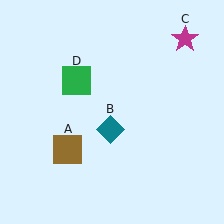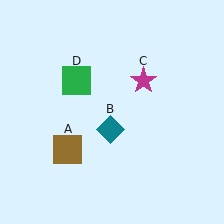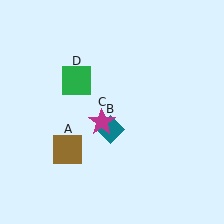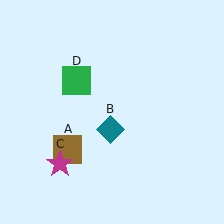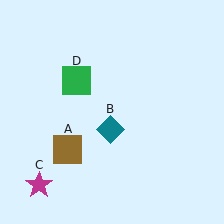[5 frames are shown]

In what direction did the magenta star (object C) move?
The magenta star (object C) moved down and to the left.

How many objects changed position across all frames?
1 object changed position: magenta star (object C).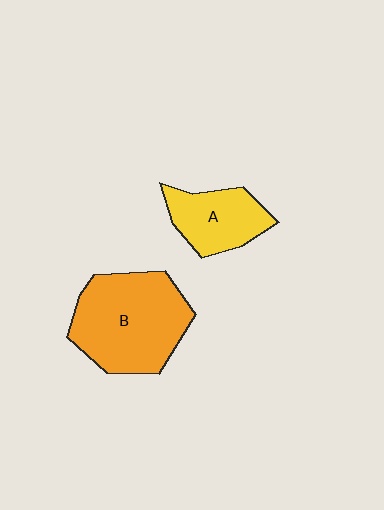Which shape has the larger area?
Shape B (orange).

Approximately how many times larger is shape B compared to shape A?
Approximately 1.8 times.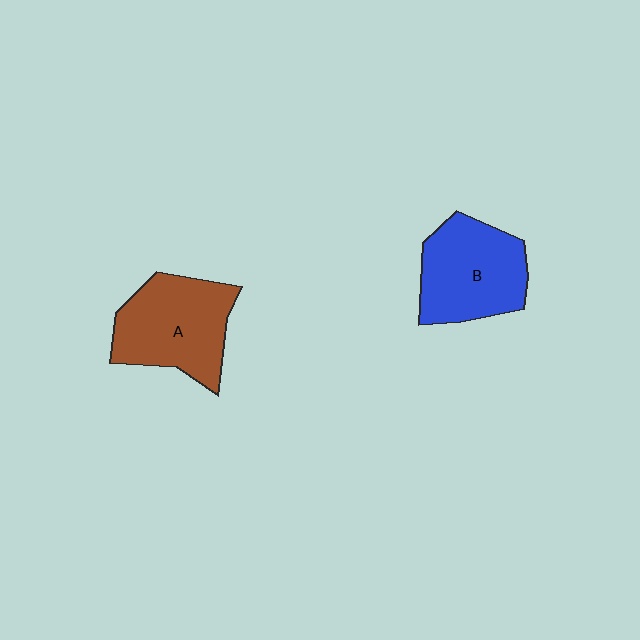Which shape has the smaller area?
Shape B (blue).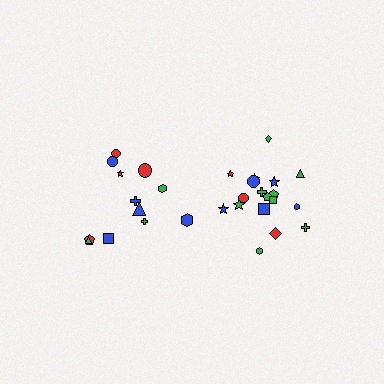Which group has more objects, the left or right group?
The right group.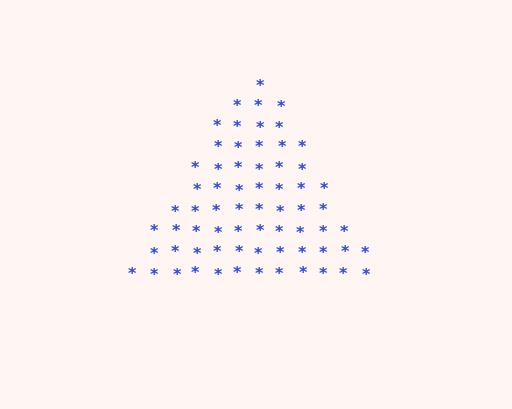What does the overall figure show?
The overall figure shows a triangle.